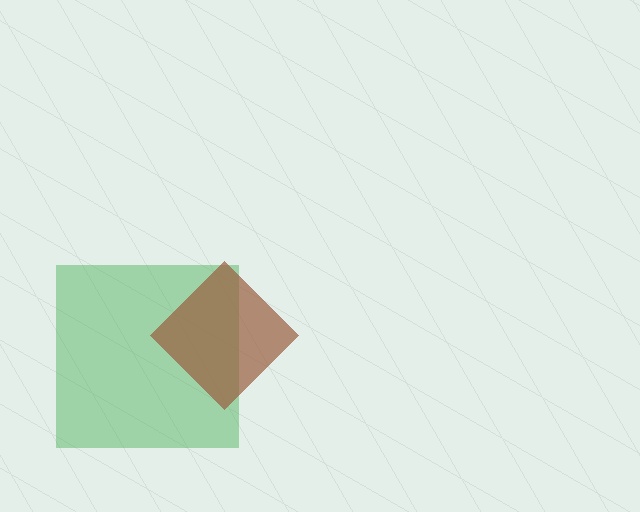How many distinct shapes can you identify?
There are 2 distinct shapes: a green square, a brown diamond.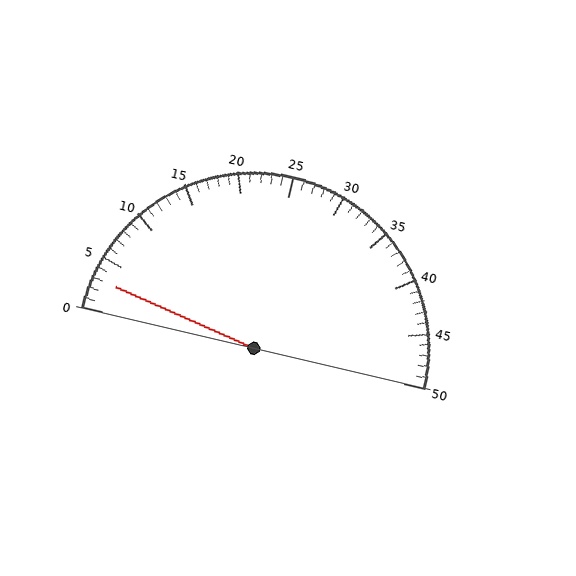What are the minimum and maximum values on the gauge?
The gauge ranges from 0 to 50.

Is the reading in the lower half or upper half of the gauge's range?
The reading is in the lower half of the range (0 to 50).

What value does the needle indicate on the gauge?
The needle indicates approximately 3.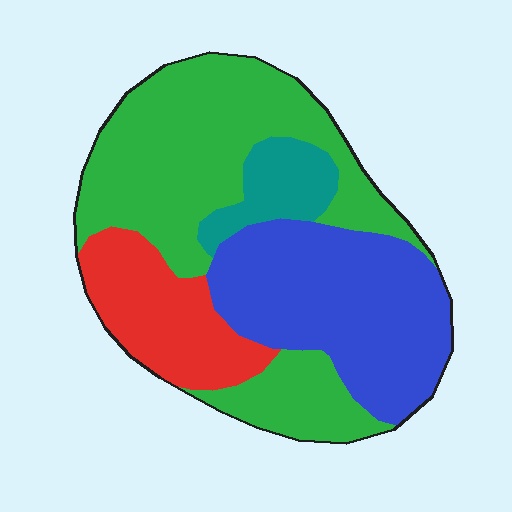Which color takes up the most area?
Green, at roughly 45%.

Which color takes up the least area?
Teal, at roughly 10%.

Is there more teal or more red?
Red.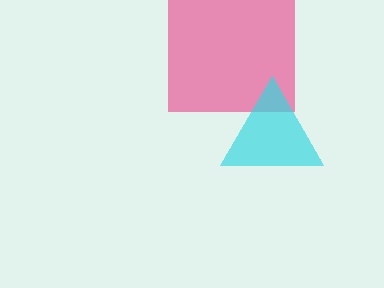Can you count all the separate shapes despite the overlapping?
Yes, there are 2 separate shapes.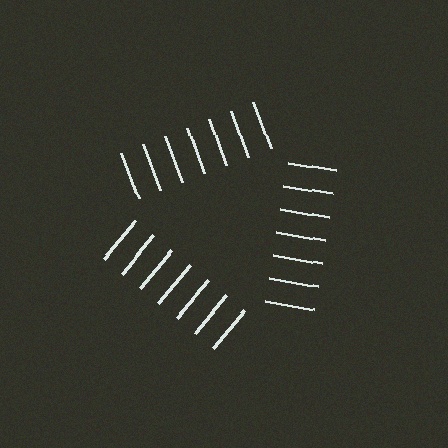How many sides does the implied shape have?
3 sides — the line-ends trace a triangle.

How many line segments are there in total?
21 — 7 along each of the 3 edges.